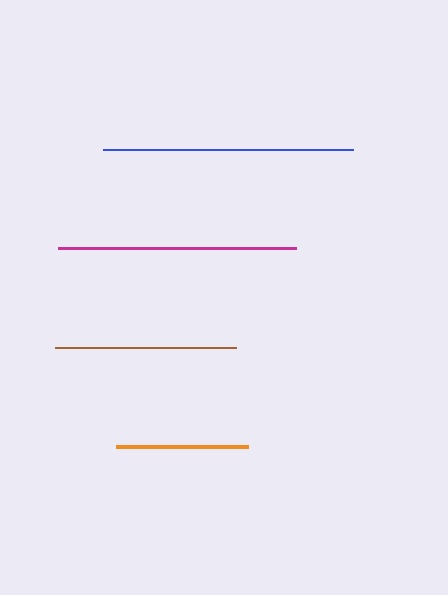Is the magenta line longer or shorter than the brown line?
The magenta line is longer than the brown line.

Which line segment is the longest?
The blue line is the longest at approximately 250 pixels.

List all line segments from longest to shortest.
From longest to shortest: blue, magenta, brown, orange.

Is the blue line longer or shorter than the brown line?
The blue line is longer than the brown line.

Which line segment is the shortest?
The orange line is the shortest at approximately 132 pixels.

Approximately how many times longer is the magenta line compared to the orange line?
The magenta line is approximately 1.8 times the length of the orange line.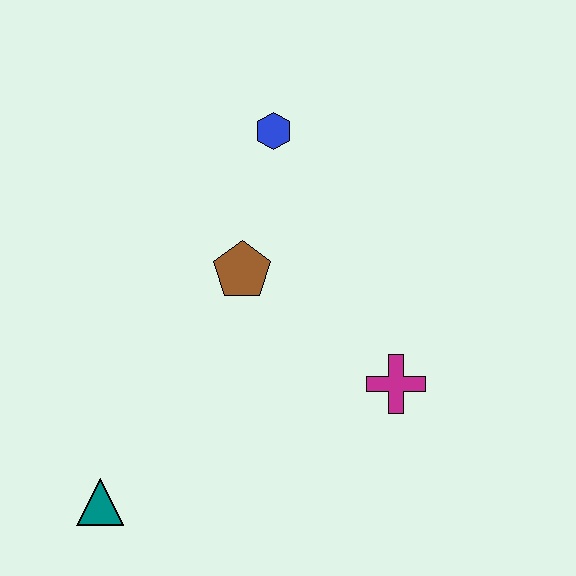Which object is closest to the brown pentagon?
The blue hexagon is closest to the brown pentagon.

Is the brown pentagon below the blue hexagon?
Yes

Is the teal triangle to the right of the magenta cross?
No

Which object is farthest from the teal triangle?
The blue hexagon is farthest from the teal triangle.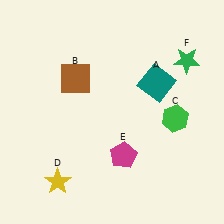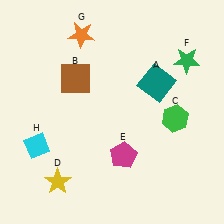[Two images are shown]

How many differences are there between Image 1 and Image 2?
There are 2 differences between the two images.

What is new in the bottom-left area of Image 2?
A cyan diamond (H) was added in the bottom-left area of Image 2.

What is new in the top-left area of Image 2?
An orange star (G) was added in the top-left area of Image 2.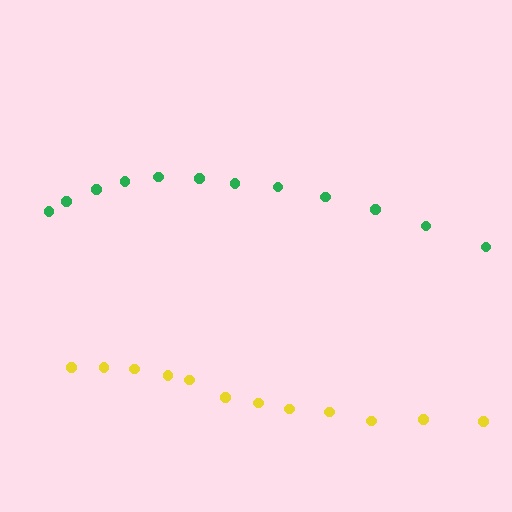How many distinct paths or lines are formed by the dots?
There are 2 distinct paths.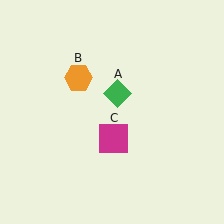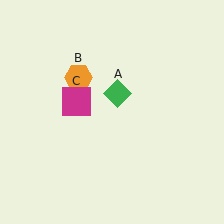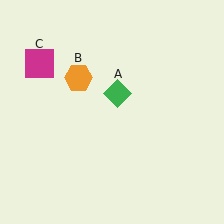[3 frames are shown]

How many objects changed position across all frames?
1 object changed position: magenta square (object C).